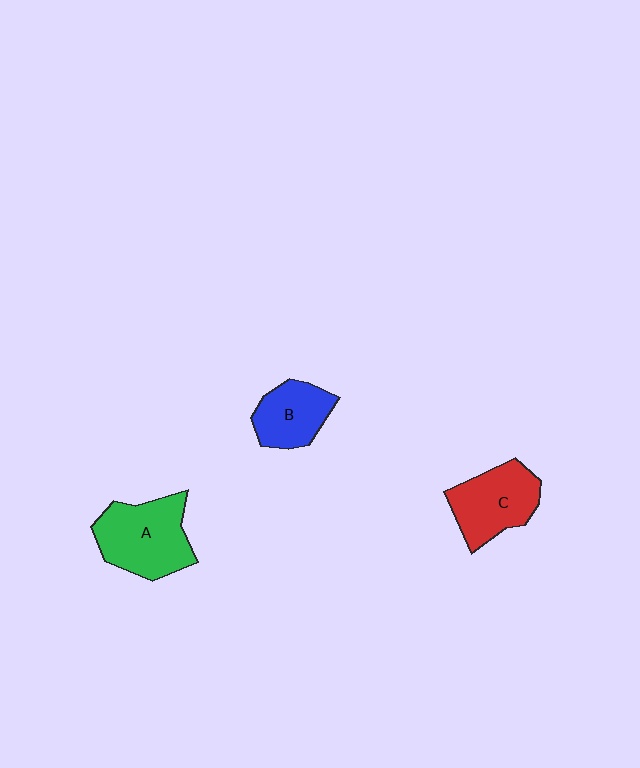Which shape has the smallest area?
Shape B (blue).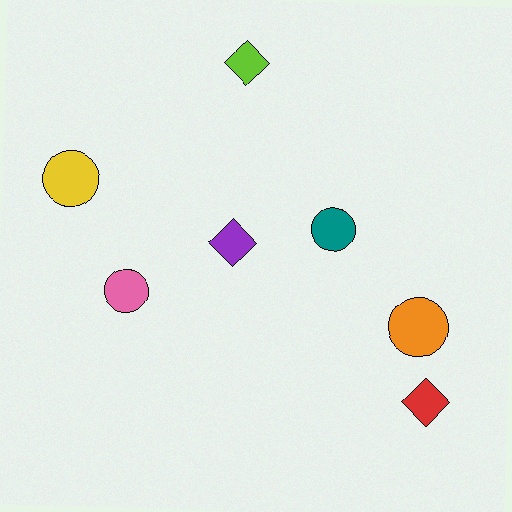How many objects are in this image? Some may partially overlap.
There are 7 objects.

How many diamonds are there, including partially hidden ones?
There are 3 diamonds.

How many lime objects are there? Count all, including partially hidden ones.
There is 1 lime object.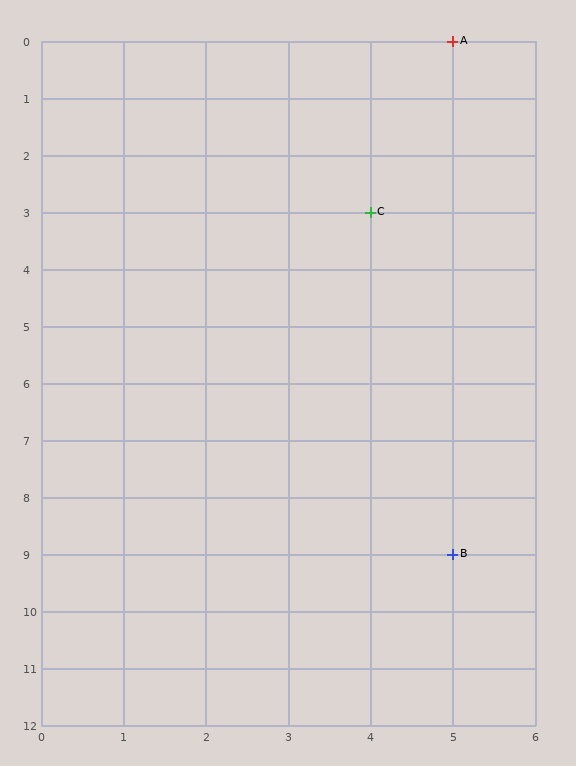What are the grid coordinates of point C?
Point C is at grid coordinates (4, 3).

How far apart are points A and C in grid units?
Points A and C are 1 column and 3 rows apart (about 3.2 grid units diagonally).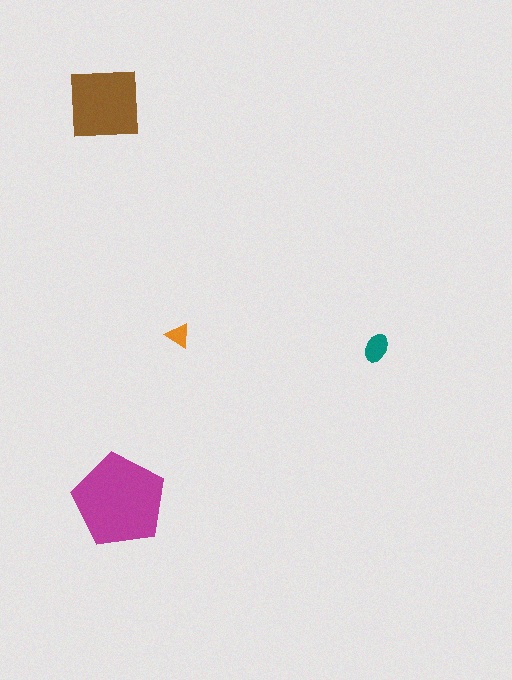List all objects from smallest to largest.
The orange triangle, the teal ellipse, the brown square, the magenta pentagon.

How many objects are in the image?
There are 4 objects in the image.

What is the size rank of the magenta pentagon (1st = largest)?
1st.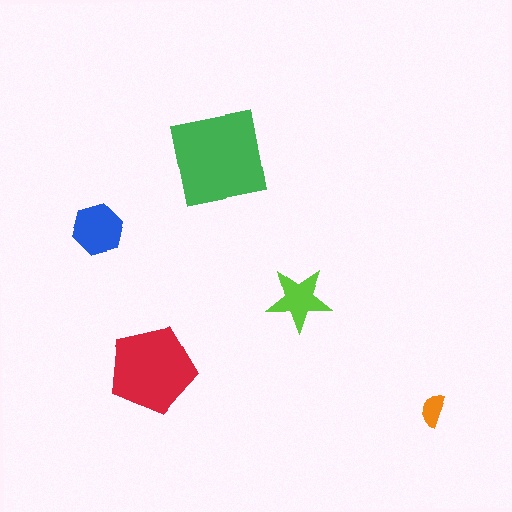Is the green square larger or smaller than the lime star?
Larger.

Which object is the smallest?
The orange semicircle.